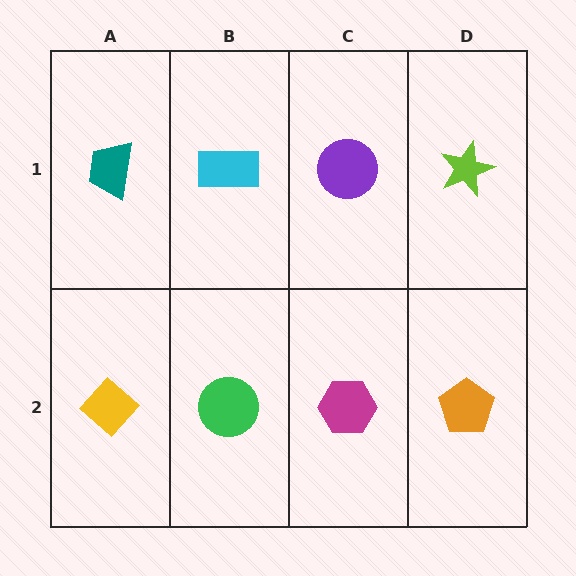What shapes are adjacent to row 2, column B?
A cyan rectangle (row 1, column B), a yellow diamond (row 2, column A), a magenta hexagon (row 2, column C).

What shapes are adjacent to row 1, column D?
An orange pentagon (row 2, column D), a purple circle (row 1, column C).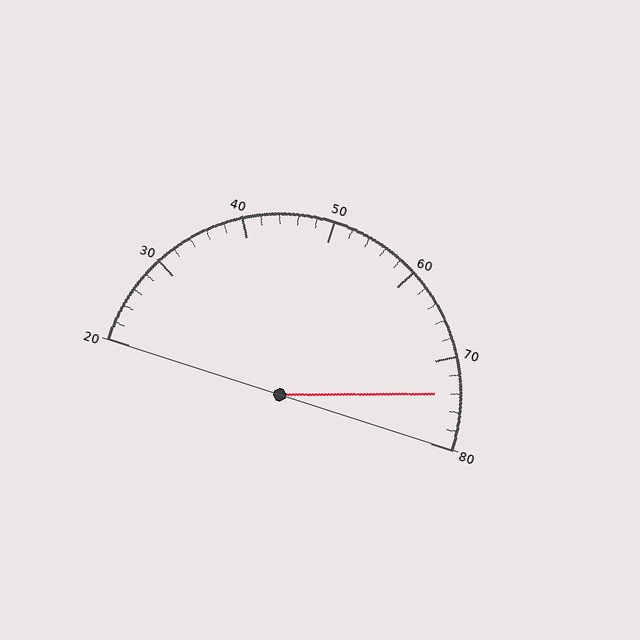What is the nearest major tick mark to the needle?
The nearest major tick mark is 70.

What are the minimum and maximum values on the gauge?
The gauge ranges from 20 to 80.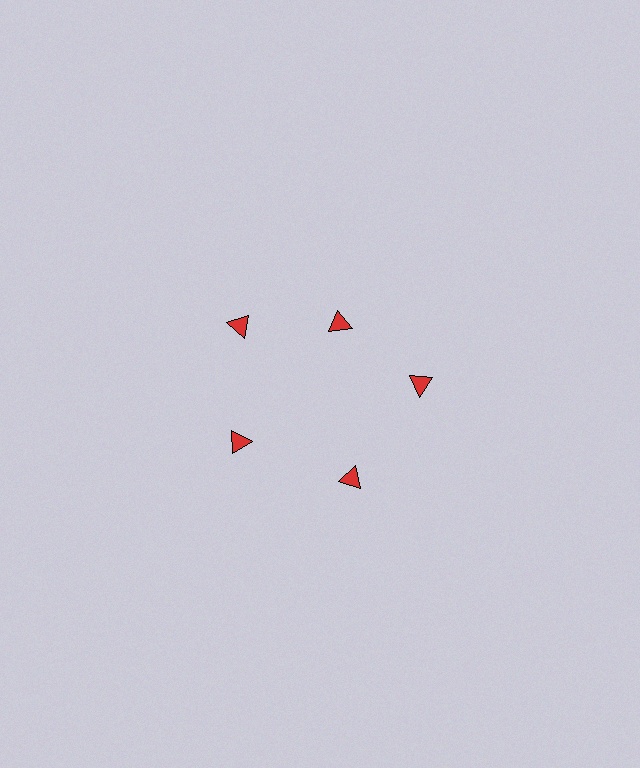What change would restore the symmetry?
The symmetry would be restored by moving it outward, back onto the ring so that all 5 triangles sit at equal angles and equal distance from the center.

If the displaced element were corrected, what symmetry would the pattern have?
It would have 5-fold rotational symmetry — the pattern would map onto itself every 72 degrees.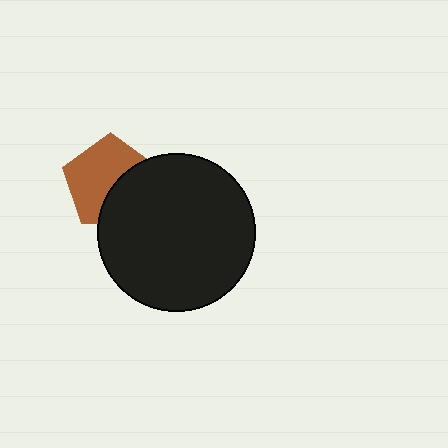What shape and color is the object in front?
The object in front is a black circle.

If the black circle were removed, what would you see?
You would see the complete brown pentagon.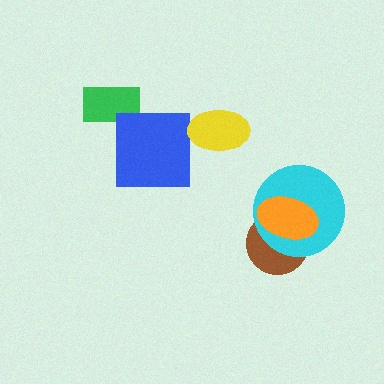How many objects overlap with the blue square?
0 objects overlap with the blue square.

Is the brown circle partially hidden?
Yes, it is partially covered by another shape.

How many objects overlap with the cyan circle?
2 objects overlap with the cyan circle.